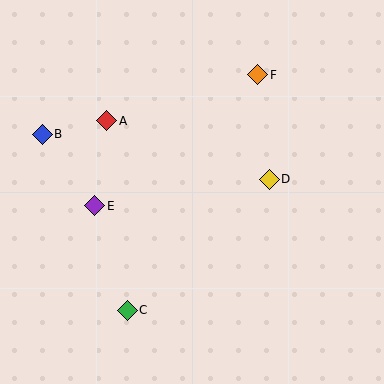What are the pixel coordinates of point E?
Point E is at (95, 206).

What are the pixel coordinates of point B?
Point B is at (42, 134).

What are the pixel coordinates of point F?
Point F is at (258, 75).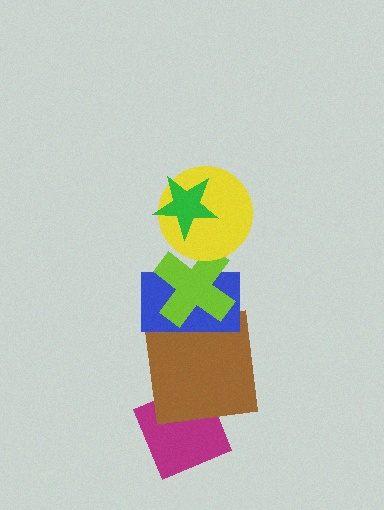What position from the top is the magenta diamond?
The magenta diamond is 6th from the top.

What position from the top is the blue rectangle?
The blue rectangle is 4th from the top.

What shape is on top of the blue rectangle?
The lime cross is on top of the blue rectangle.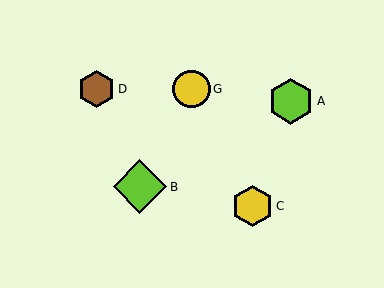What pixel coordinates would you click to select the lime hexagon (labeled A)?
Click at (291, 101) to select the lime hexagon A.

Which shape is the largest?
The lime diamond (labeled B) is the largest.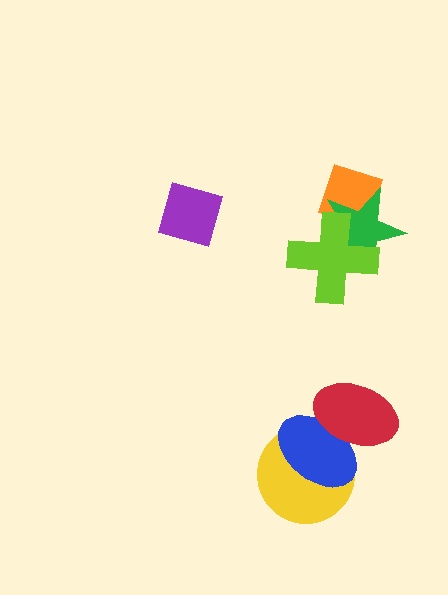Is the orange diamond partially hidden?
Yes, it is partially covered by another shape.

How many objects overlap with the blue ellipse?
2 objects overlap with the blue ellipse.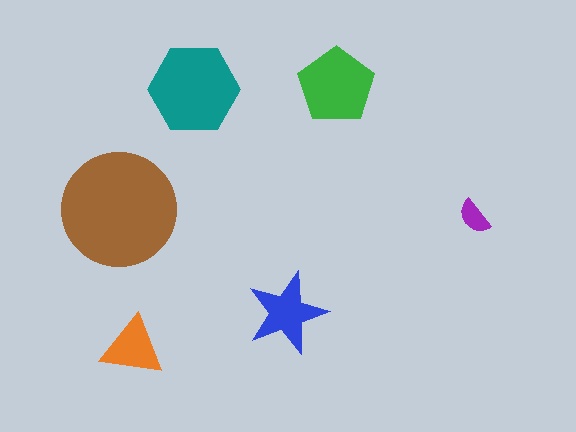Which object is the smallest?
The purple semicircle.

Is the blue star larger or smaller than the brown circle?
Smaller.